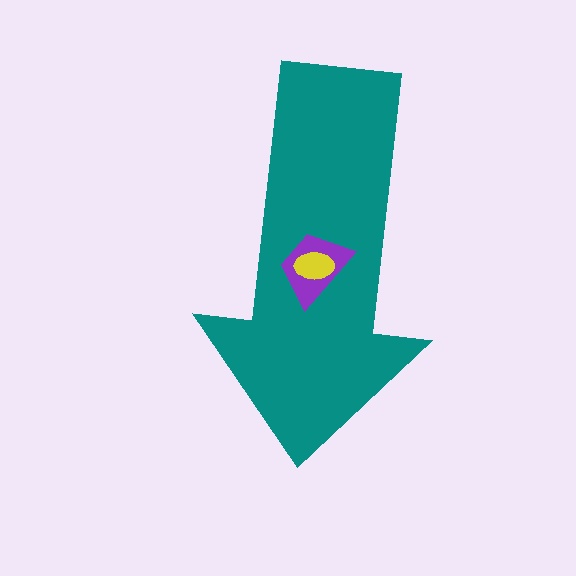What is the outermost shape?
The teal arrow.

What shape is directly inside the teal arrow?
The purple trapezoid.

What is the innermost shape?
The yellow ellipse.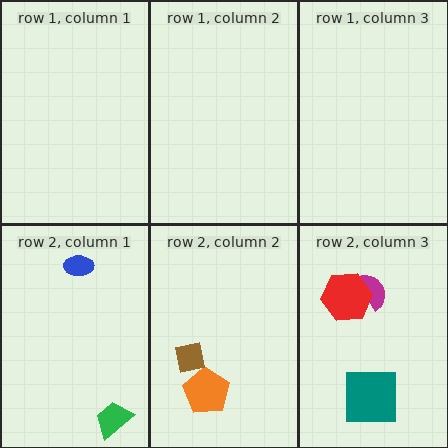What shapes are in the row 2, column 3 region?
The teal square, the magenta semicircle, the red hexagon.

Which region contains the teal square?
The row 2, column 3 region.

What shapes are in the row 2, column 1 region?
The blue ellipse, the green trapezoid.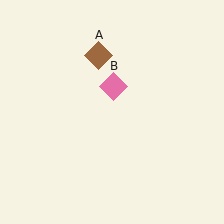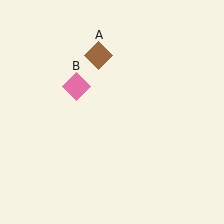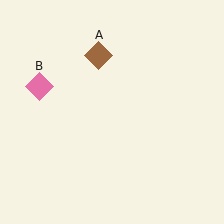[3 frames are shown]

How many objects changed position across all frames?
1 object changed position: pink diamond (object B).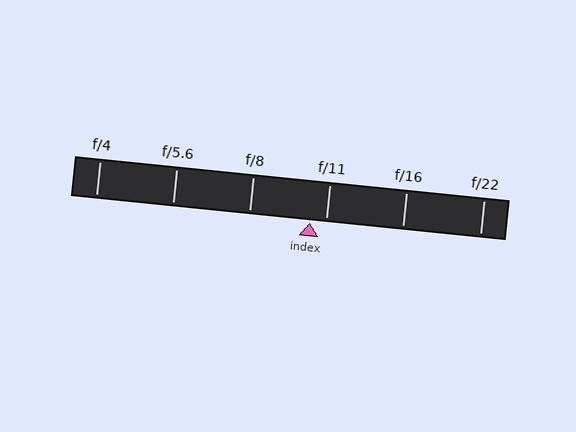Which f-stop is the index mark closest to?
The index mark is closest to f/11.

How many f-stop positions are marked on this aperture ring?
There are 6 f-stop positions marked.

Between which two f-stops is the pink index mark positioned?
The index mark is between f/8 and f/11.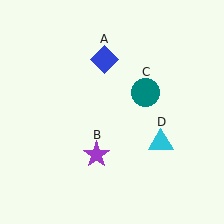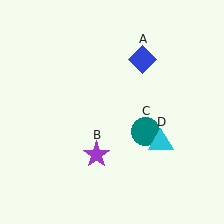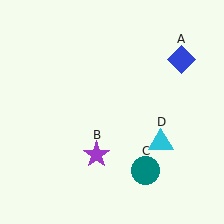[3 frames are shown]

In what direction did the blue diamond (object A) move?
The blue diamond (object A) moved right.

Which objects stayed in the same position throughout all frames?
Purple star (object B) and cyan triangle (object D) remained stationary.